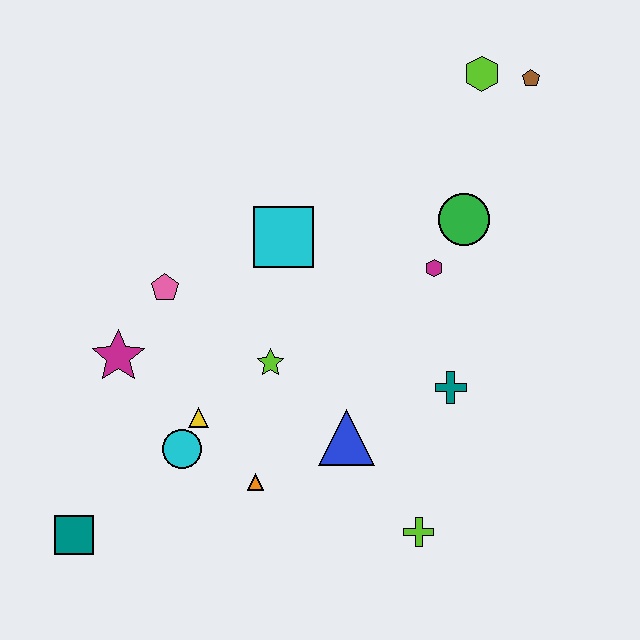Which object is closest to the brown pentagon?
The lime hexagon is closest to the brown pentagon.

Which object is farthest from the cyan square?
The teal square is farthest from the cyan square.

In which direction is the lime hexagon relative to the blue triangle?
The lime hexagon is above the blue triangle.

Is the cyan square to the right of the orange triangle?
Yes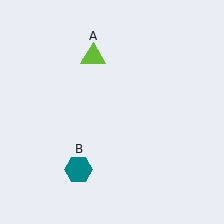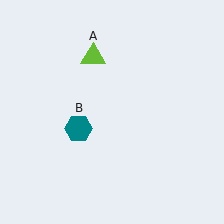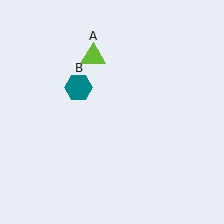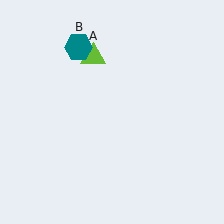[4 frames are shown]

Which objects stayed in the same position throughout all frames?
Lime triangle (object A) remained stationary.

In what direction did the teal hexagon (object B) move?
The teal hexagon (object B) moved up.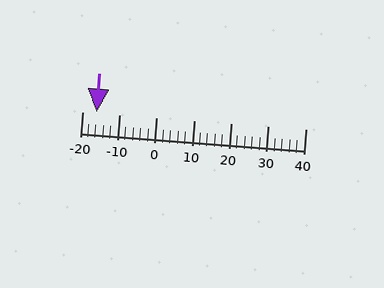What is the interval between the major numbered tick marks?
The major tick marks are spaced 10 units apart.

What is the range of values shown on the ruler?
The ruler shows values from -20 to 40.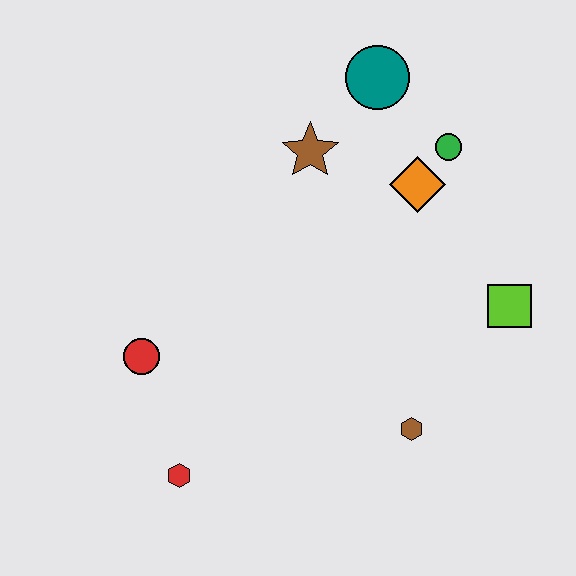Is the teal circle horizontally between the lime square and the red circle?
Yes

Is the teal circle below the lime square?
No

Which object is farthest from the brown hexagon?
The teal circle is farthest from the brown hexagon.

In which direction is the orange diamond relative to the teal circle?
The orange diamond is below the teal circle.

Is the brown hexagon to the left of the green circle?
Yes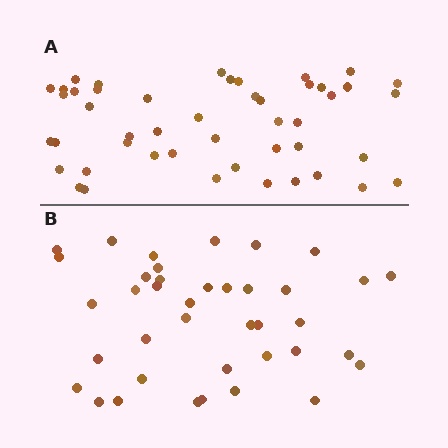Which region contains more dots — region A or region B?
Region A (the top region) has more dots.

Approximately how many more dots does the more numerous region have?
Region A has roughly 8 or so more dots than region B.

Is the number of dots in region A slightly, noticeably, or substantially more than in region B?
Region A has only slightly more — the two regions are fairly close. The ratio is roughly 1.2 to 1.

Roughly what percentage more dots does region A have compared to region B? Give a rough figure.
About 20% more.